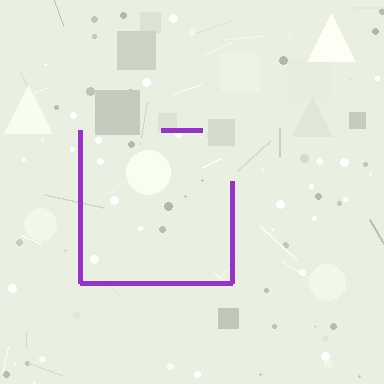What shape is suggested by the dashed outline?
The dashed outline suggests a square.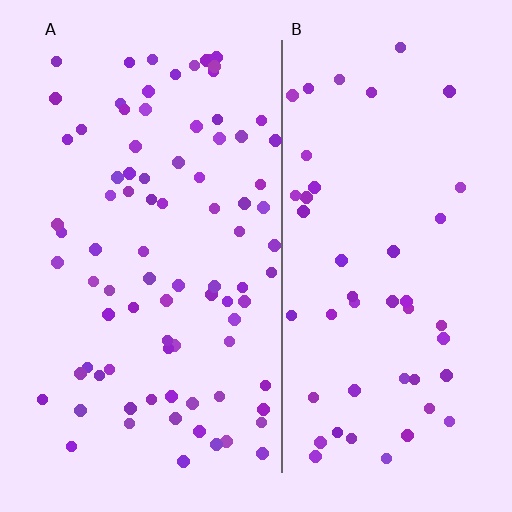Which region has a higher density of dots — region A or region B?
A (the left).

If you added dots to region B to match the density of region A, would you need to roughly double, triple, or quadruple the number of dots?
Approximately double.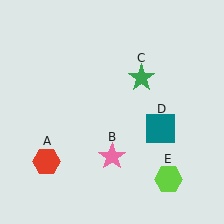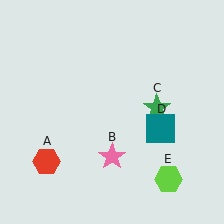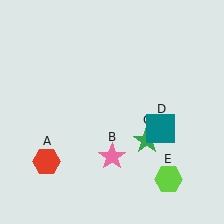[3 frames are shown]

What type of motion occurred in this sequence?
The green star (object C) rotated clockwise around the center of the scene.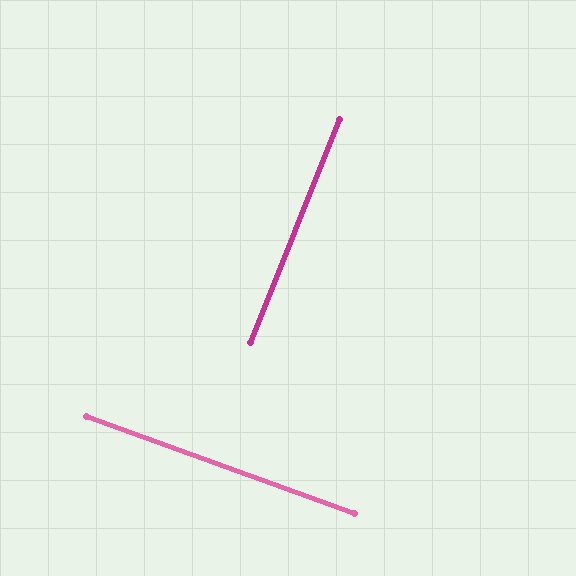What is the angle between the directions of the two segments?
Approximately 88 degrees.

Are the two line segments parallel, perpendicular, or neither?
Perpendicular — they meet at approximately 88°.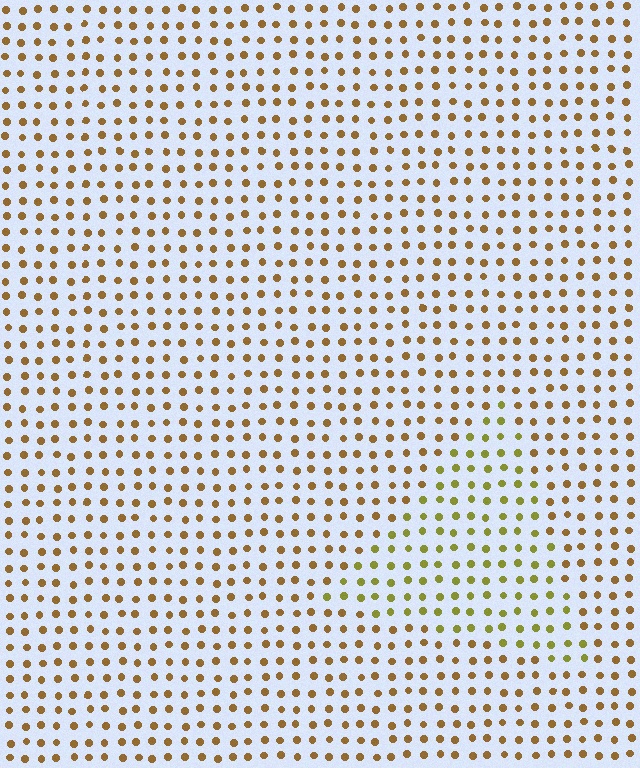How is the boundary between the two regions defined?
The boundary is defined purely by a slight shift in hue (about 32 degrees). Spacing, size, and orientation are identical on both sides.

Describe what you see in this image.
The image is filled with small brown elements in a uniform arrangement. A triangle-shaped region is visible where the elements are tinted to a slightly different hue, forming a subtle color boundary.